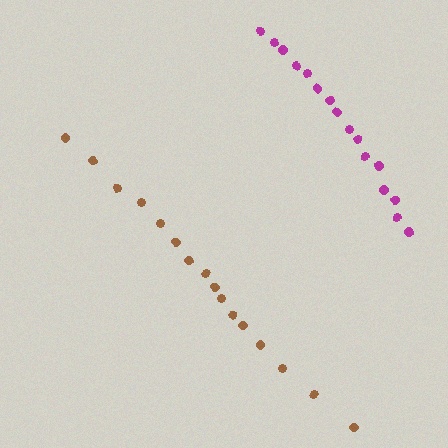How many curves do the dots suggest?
There are 2 distinct paths.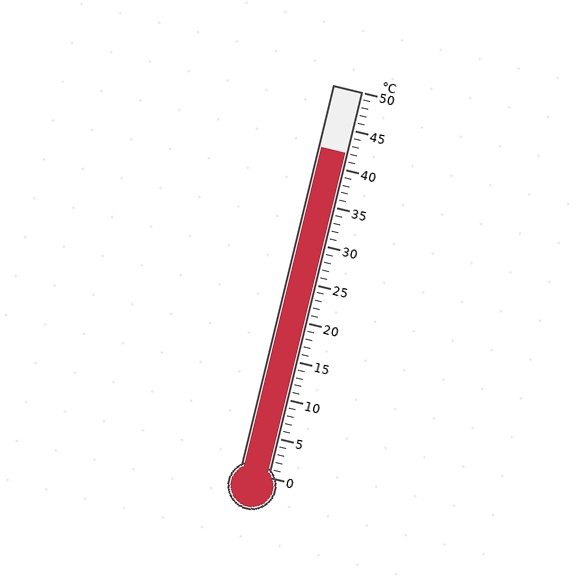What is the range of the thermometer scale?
The thermometer scale ranges from 0°C to 50°C.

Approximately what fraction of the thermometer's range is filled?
The thermometer is filled to approximately 85% of its range.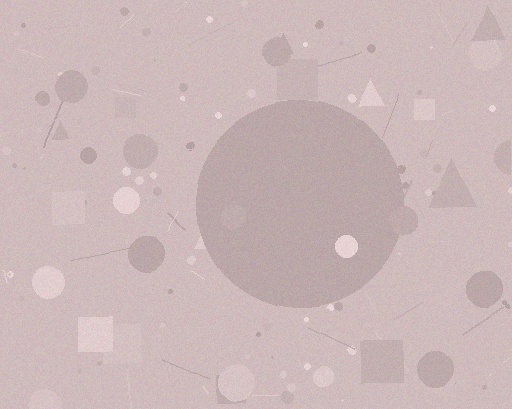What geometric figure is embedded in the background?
A circle is embedded in the background.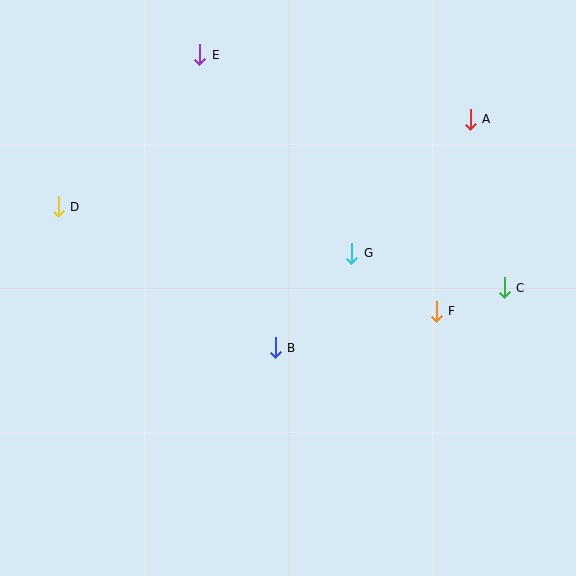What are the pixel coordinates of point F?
Point F is at (436, 311).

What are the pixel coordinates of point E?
Point E is at (200, 55).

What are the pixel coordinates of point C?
Point C is at (504, 288).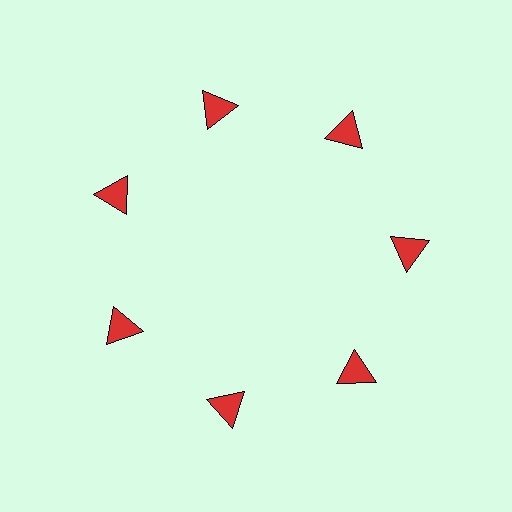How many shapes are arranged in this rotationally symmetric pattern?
There are 7 shapes, arranged in 7 groups of 1.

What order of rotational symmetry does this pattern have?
This pattern has 7-fold rotational symmetry.